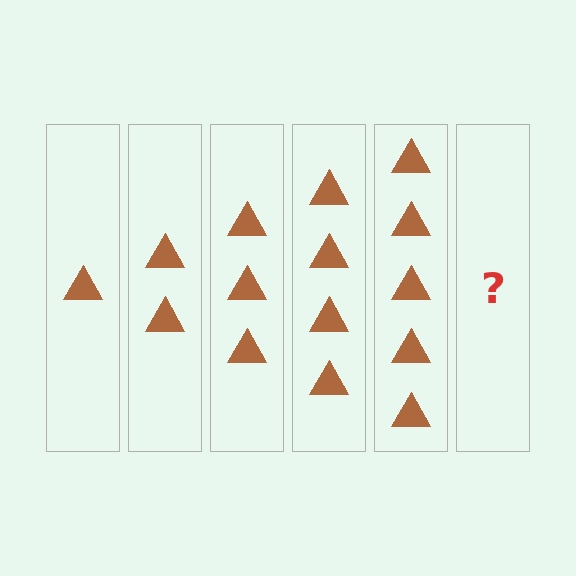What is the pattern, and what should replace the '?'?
The pattern is that each step adds one more triangle. The '?' should be 6 triangles.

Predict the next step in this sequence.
The next step is 6 triangles.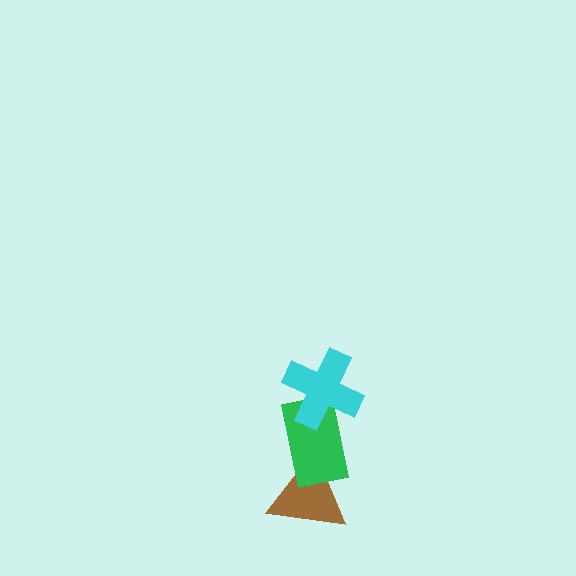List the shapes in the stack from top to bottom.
From top to bottom: the cyan cross, the green rectangle, the brown triangle.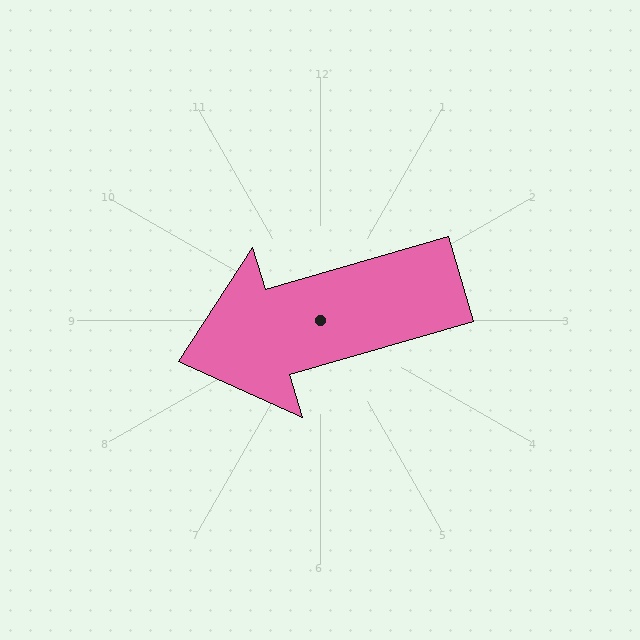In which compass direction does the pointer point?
West.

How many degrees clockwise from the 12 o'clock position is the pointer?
Approximately 254 degrees.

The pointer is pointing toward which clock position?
Roughly 8 o'clock.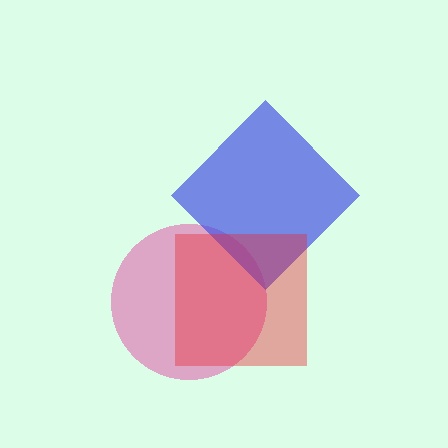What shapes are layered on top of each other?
The layered shapes are: a pink circle, a blue diamond, a red square.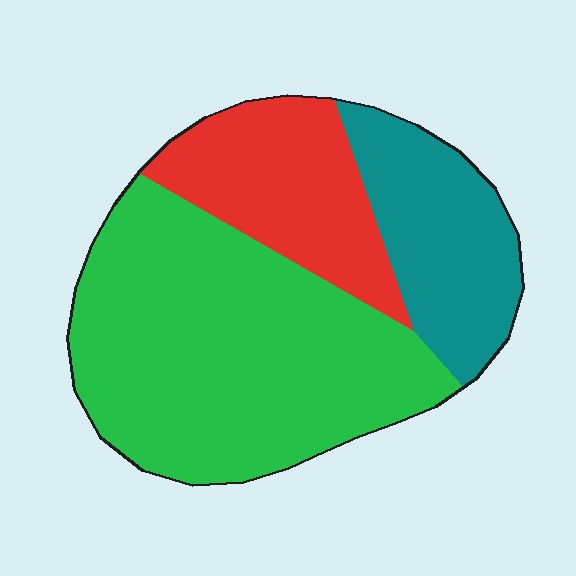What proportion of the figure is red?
Red covers 22% of the figure.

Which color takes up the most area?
Green, at roughly 55%.